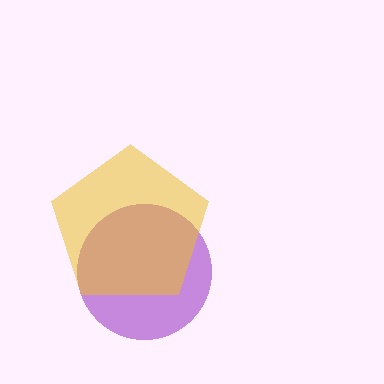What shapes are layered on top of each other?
The layered shapes are: a purple circle, a yellow pentagon.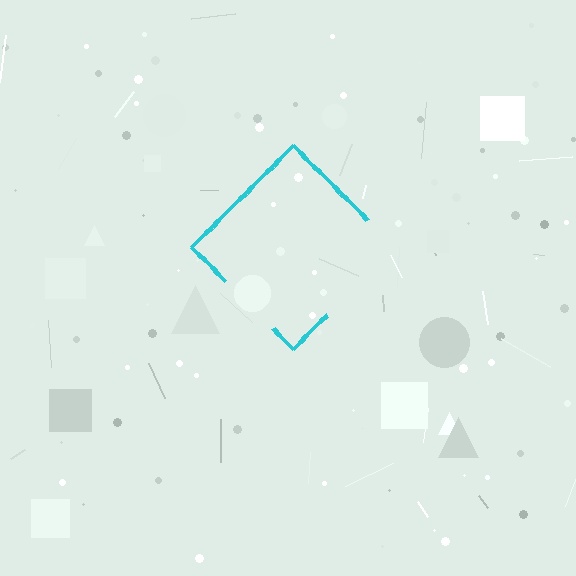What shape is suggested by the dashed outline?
The dashed outline suggests a diamond.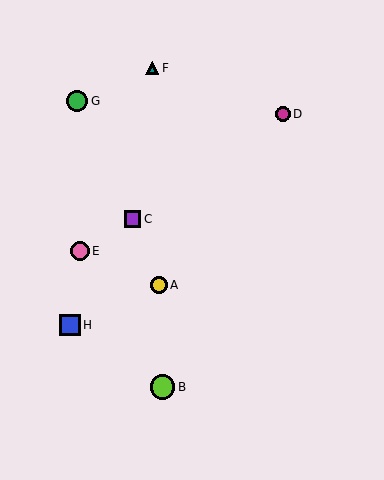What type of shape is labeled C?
Shape C is a purple square.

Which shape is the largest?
The lime circle (labeled B) is the largest.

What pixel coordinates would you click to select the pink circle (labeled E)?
Click at (80, 251) to select the pink circle E.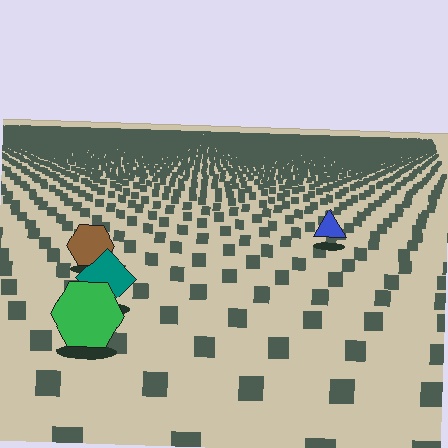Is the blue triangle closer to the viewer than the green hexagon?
No. The green hexagon is closer — you can tell from the texture gradient: the ground texture is coarser near it.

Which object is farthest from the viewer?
The blue triangle is farthest from the viewer. It appears smaller and the ground texture around it is denser.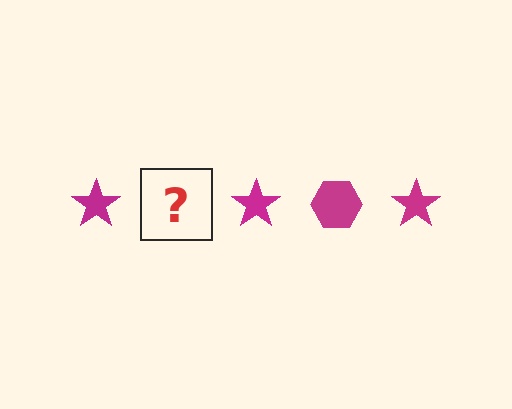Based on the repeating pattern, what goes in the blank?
The blank should be a magenta hexagon.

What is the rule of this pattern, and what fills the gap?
The rule is that the pattern cycles through star, hexagon shapes in magenta. The gap should be filled with a magenta hexagon.